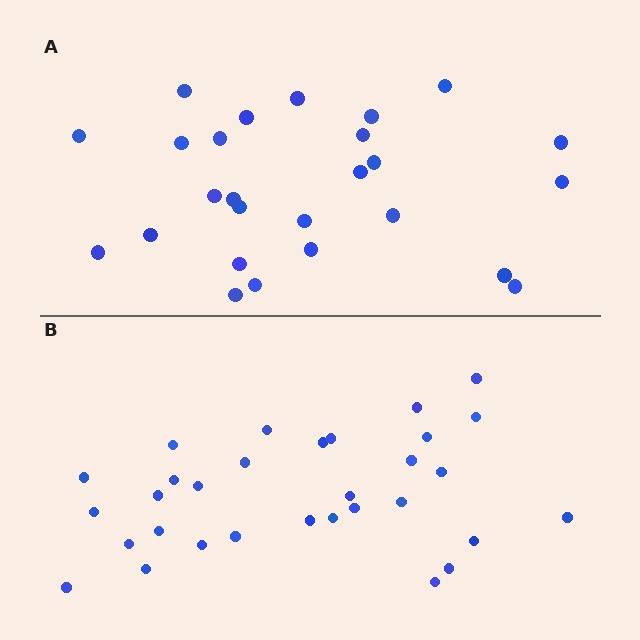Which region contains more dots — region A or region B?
Region B (the bottom region) has more dots.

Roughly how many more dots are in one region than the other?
Region B has about 5 more dots than region A.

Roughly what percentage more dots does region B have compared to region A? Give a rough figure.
About 20% more.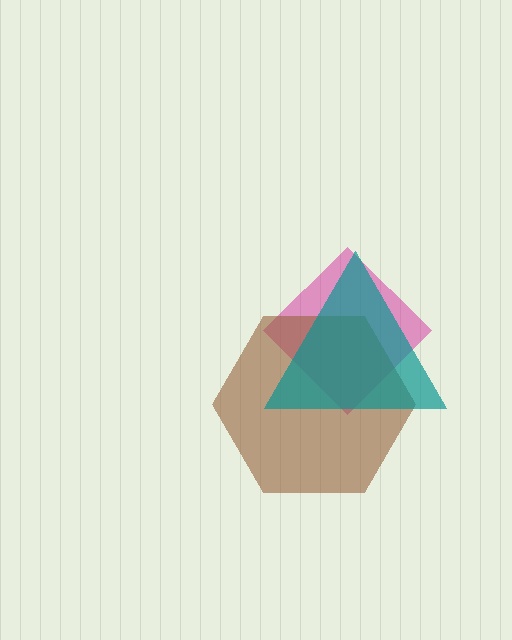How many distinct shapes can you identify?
There are 3 distinct shapes: a magenta diamond, a brown hexagon, a teal triangle.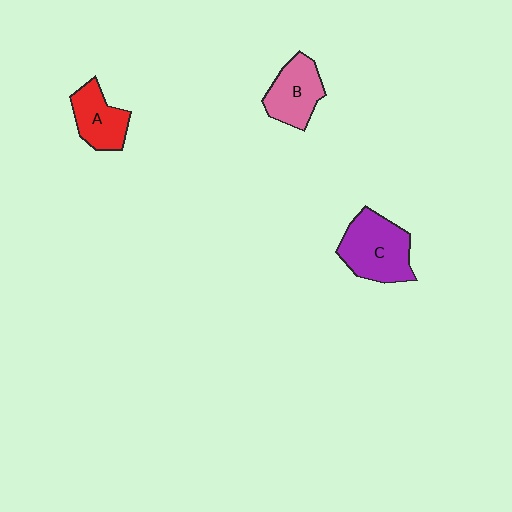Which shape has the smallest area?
Shape A (red).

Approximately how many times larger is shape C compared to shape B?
Approximately 1.3 times.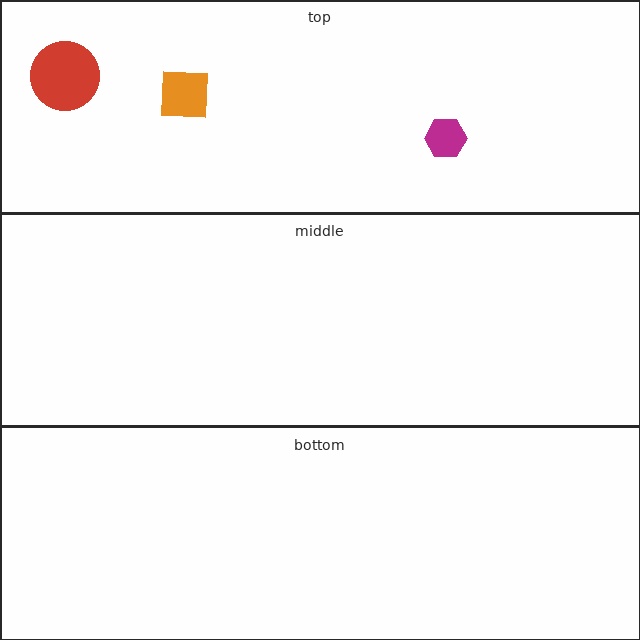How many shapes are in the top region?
3.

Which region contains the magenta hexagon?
The top region.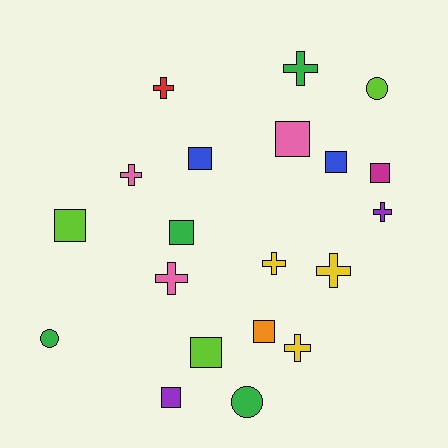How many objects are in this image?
There are 20 objects.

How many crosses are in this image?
There are 8 crosses.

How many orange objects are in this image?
There is 1 orange object.